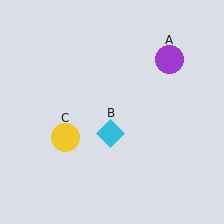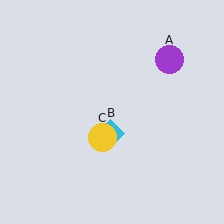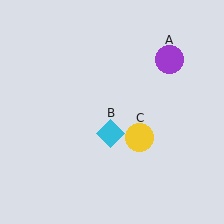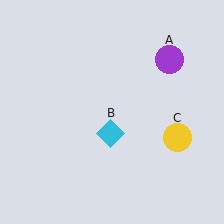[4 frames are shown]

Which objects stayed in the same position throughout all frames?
Purple circle (object A) and cyan diamond (object B) remained stationary.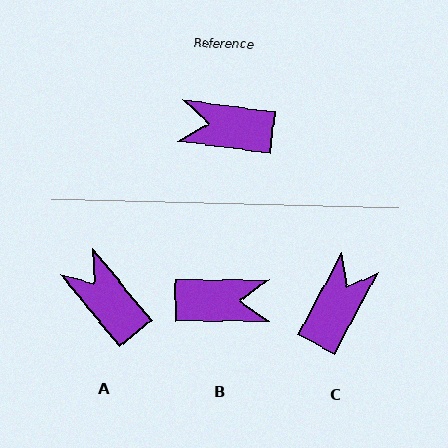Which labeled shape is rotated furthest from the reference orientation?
B, about 173 degrees away.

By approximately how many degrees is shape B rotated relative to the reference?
Approximately 173 degrees clockwise.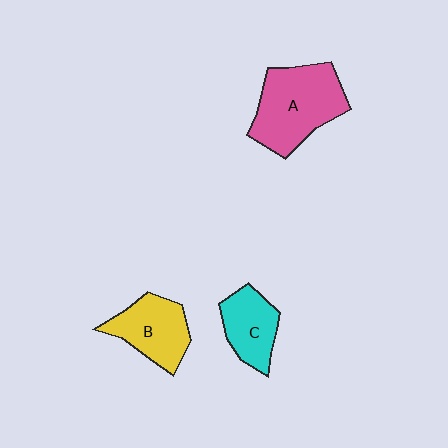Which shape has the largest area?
Shape A (pink).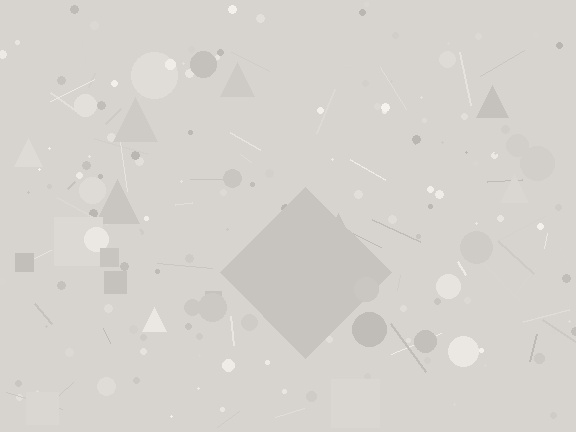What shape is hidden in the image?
A diamond is hidden in the image.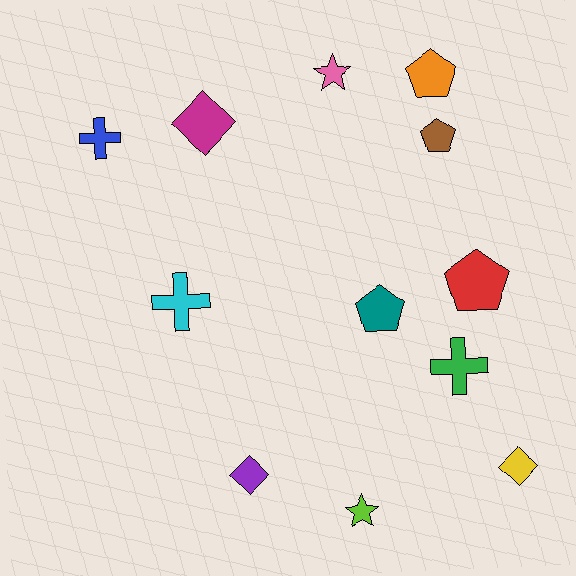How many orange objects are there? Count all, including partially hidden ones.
There is 1 orange object.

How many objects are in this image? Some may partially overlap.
There are 12 objects.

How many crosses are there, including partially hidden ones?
There are 3 crosses.